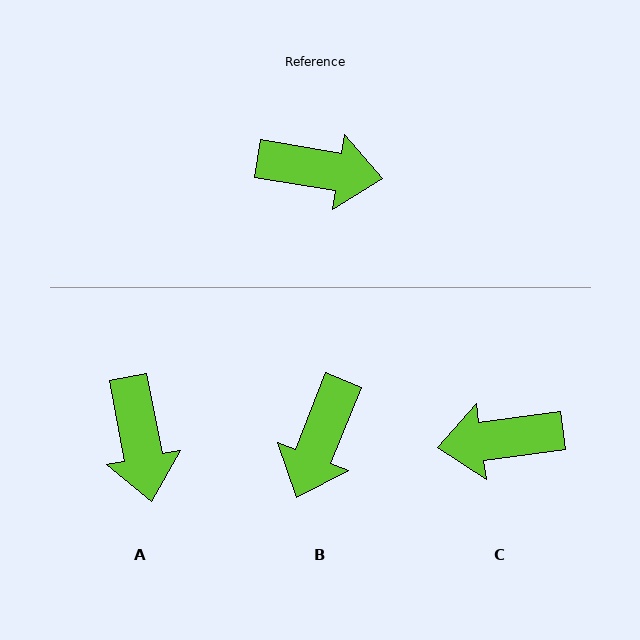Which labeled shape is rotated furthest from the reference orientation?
C, about 163 degrees away.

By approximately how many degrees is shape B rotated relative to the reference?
Approximately 103 degrees clockwise.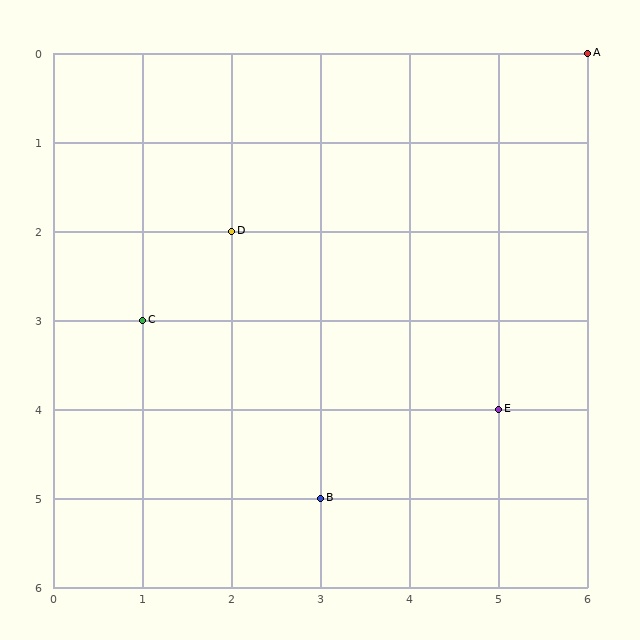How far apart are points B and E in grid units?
Points B and E are 2 columns and 1 row apart (about 2.2 grid units diagonally).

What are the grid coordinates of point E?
Point E is at grid coordinates (5, 4).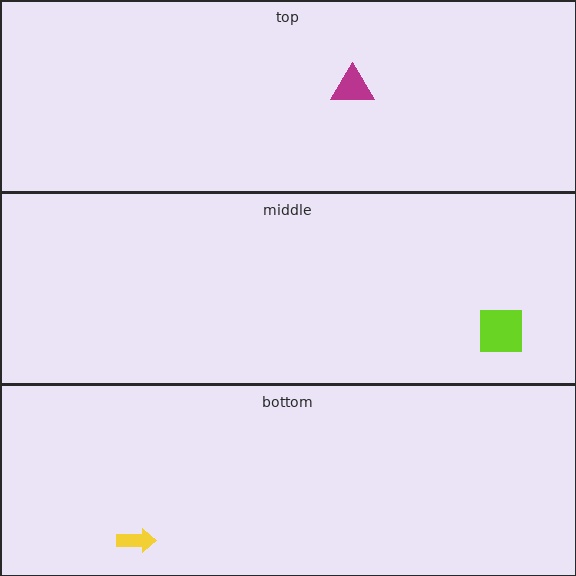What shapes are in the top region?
The magenta triangle.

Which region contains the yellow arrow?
The bottom region.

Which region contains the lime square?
The middle region.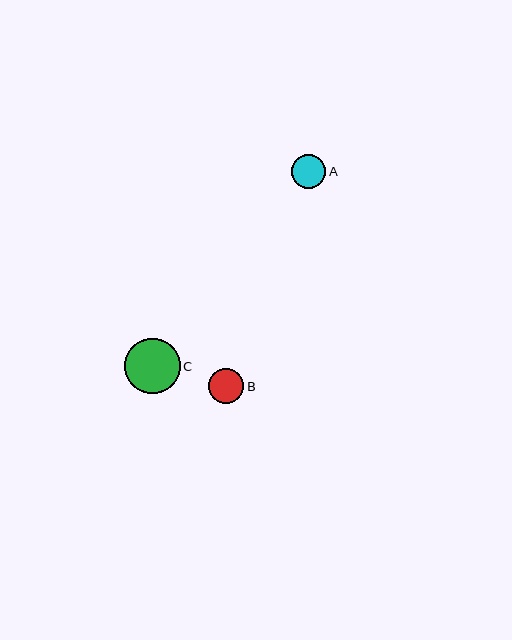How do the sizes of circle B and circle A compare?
Circle B and circle A are approximately the same size.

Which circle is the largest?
Circle C is the largest with a size of approximately 56 pixels.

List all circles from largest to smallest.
From largest to smallest: C, B, A.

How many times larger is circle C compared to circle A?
Circle C is approximately 1.6 times the size of circle A.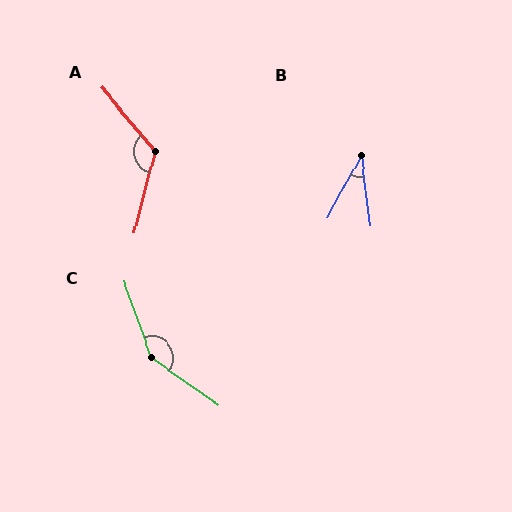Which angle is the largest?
C, at approximately 145 degrees.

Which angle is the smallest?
B, at approximately 35 degrees.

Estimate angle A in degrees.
Approximately 126 degrees.